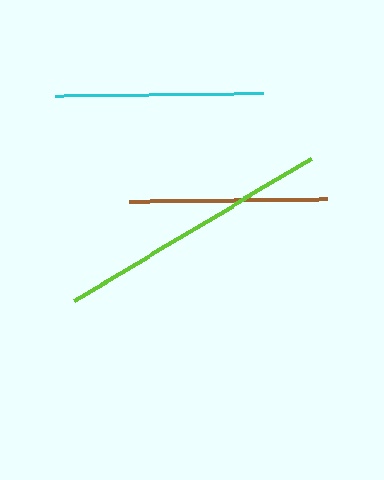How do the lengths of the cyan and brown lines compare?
The cyan and brown lines are approximately the same length.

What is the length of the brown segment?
The brown segment is approximately 198 pixels long.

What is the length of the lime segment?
The lime segment is approximately 277 pixels long.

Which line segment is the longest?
The lime line is the longest at approximately 277 pixels.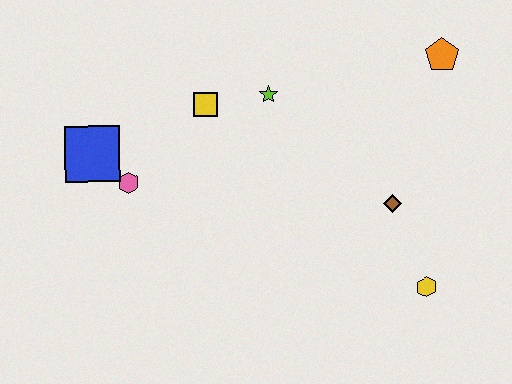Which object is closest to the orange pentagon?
The brown diamond is closest to the orange pentagon.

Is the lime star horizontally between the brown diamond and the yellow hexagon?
No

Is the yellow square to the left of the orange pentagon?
Yes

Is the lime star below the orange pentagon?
Yes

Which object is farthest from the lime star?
The yellow hexagon is farthest from the lime star.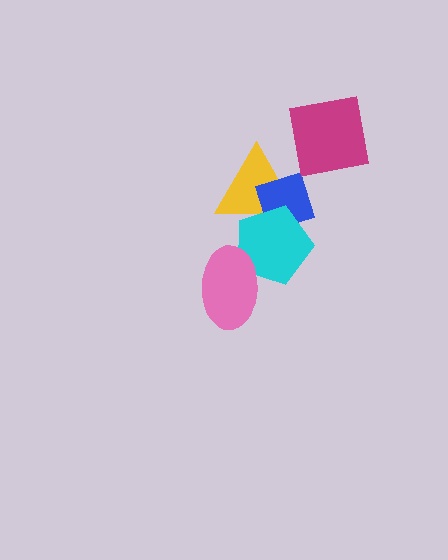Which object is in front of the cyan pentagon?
The pink ellipse is in front of the cyan pentagon.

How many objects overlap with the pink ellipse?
1 object overlaps with the pink ellipse.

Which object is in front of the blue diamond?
The cyan pentagon is in front of the blue diamond.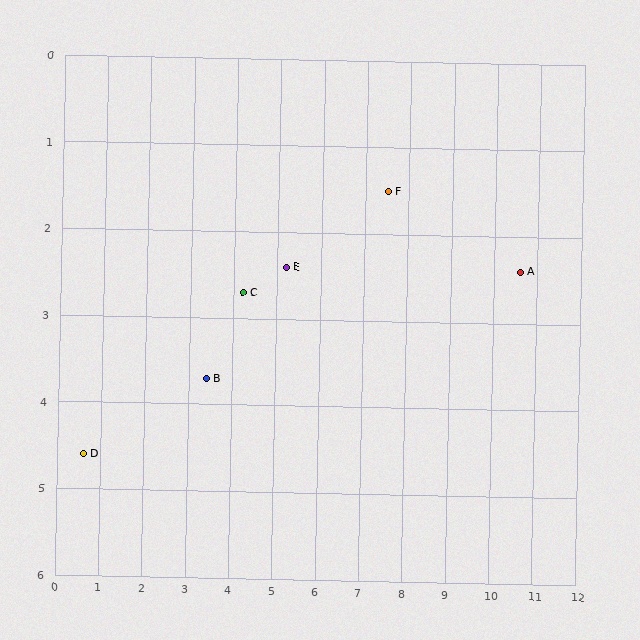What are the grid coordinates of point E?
Point E is at approximately (5.2, 2.4).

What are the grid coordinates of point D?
Point D is at approximately (0.6, 4.6).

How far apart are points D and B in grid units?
Points D and B are about 2.9 grid units apart.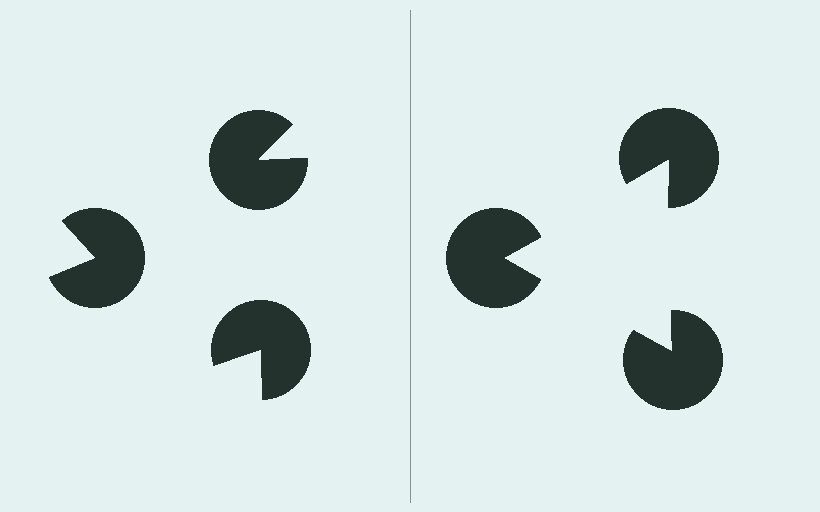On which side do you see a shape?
An illusory triangle appears on the right side. On the left side the wedge cuts are rotated, so no coherent shape forms.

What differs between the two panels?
The pac-man discs are positioned identically on both sides; only the wedge orientations differ. On the right they align to a triangle; on the left they are misaligned.